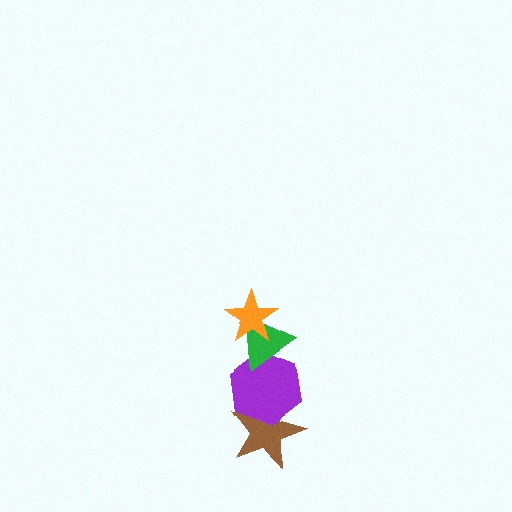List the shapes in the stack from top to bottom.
From top to bottom: the orange star, the green triangle, the purple hexagon, the brown star.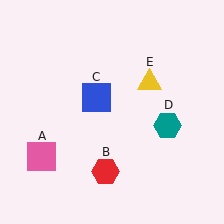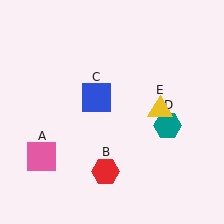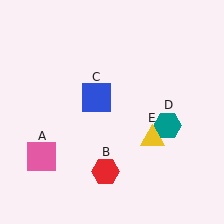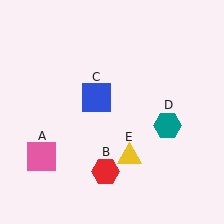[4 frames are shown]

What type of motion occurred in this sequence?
The yellow triangle (object E) rotated clockwise around the center of the scene.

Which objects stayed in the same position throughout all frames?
Pink square (object A) and red hexagon (object B) and blue square (object C) and teal hexagon (object D) remained stationary.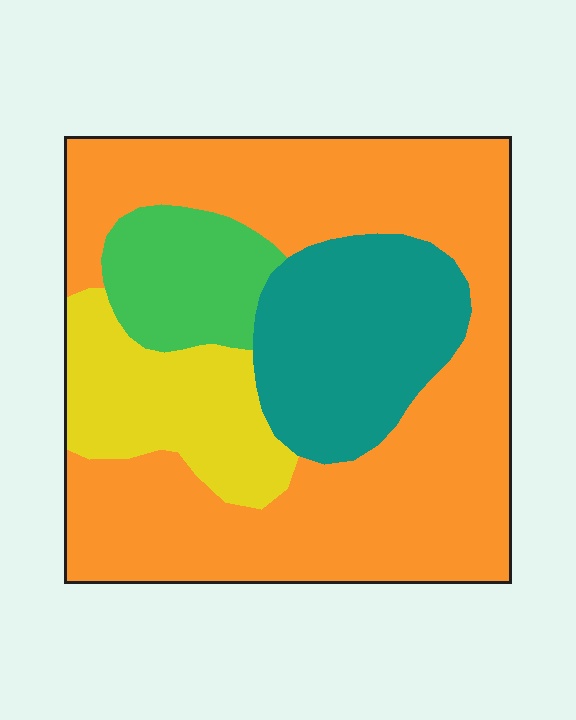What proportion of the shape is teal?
Teal covers about 20% of the shape.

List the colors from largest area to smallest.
From largest to smallest: orange, teal, yellow, green.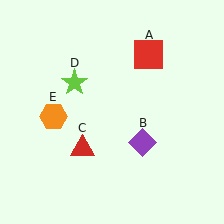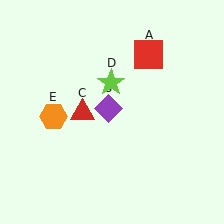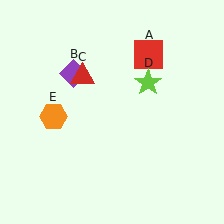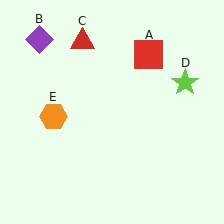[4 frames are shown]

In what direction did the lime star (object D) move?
The lime star (object D) moved right.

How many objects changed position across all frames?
3 objects changed position: purple diamond (object B), red triangle (object C), lime star (object D).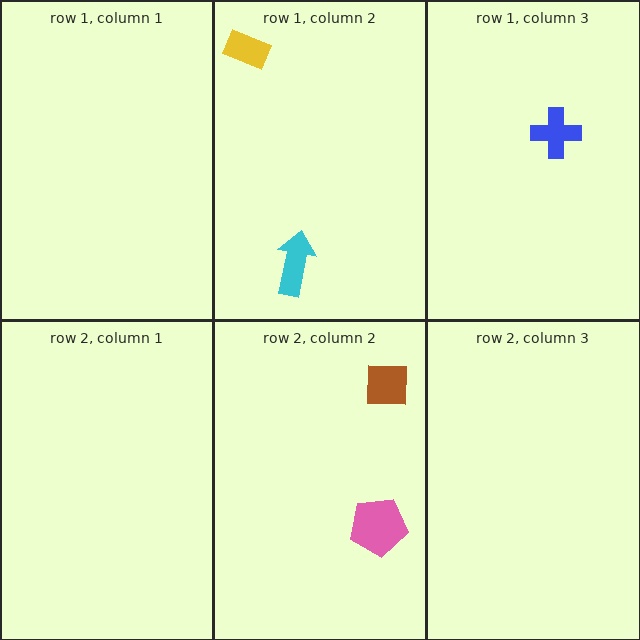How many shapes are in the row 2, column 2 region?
2.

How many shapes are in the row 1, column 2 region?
2.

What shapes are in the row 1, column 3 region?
The blue cross.